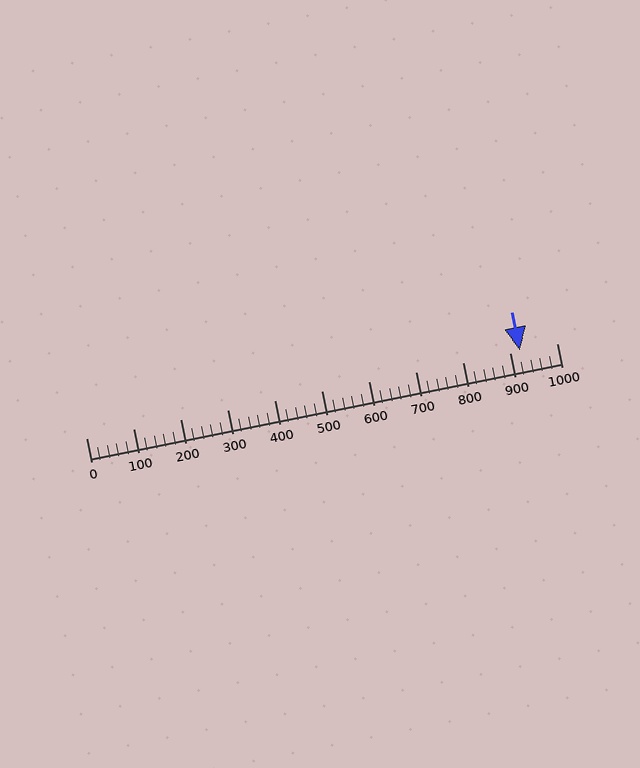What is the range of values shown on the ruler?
The ruler shows values from 0 to 1000.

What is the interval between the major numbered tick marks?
The major tick marks are spaced 100 units apart.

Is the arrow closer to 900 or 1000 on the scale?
The arrow is closer to 900.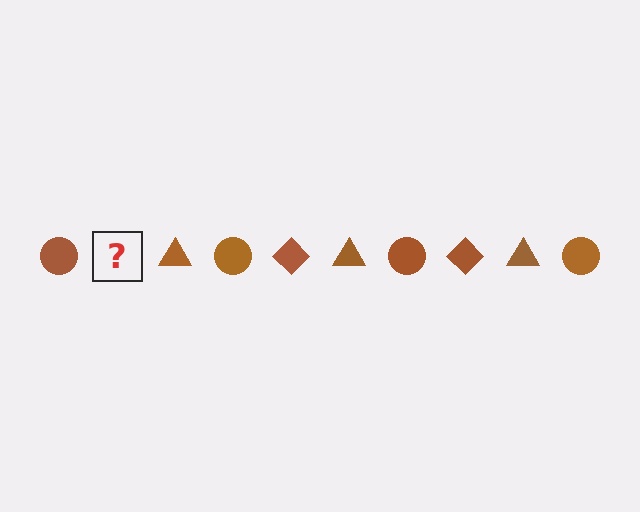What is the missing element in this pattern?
The missing element is a brown diamond.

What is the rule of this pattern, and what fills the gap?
The rule is that the pattern cycles through circle, diamond, triangle shapes in brown. The gap should be filled with a brown diamond.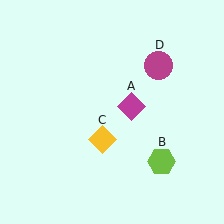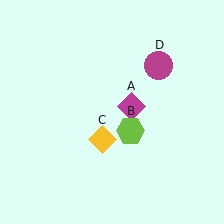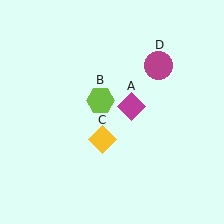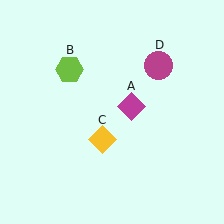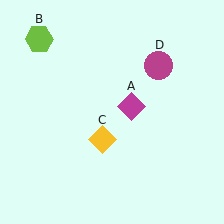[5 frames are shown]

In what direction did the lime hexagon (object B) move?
The lime hexagon (object B) moved up and to the left.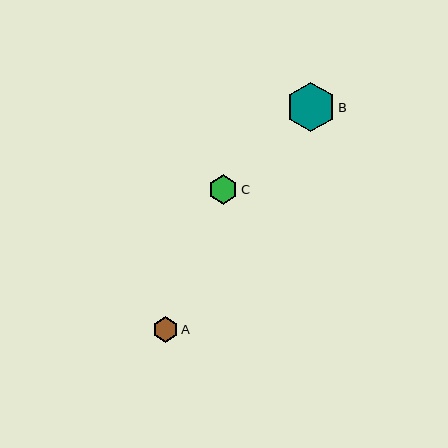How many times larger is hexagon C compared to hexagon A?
Hexagon C is approximately 1.2 times the size of hexagon A.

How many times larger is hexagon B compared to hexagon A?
Hexagon B is approximately 2.0 times the size of hexagon A.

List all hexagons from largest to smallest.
From largest to smallest: B, C, A.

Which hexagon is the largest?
Hexagon B is the largest with a size of approximately 49 pixels.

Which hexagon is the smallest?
Hexagon A is the smallest with a size of approximately 25 pixels.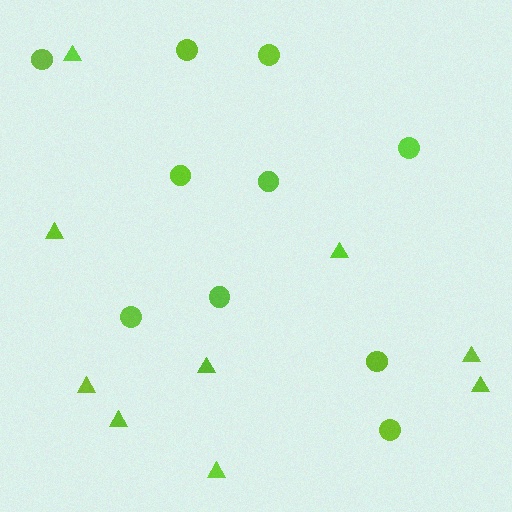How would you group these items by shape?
There are 2 groups: one group of triangles (9) and one group of circles (10).